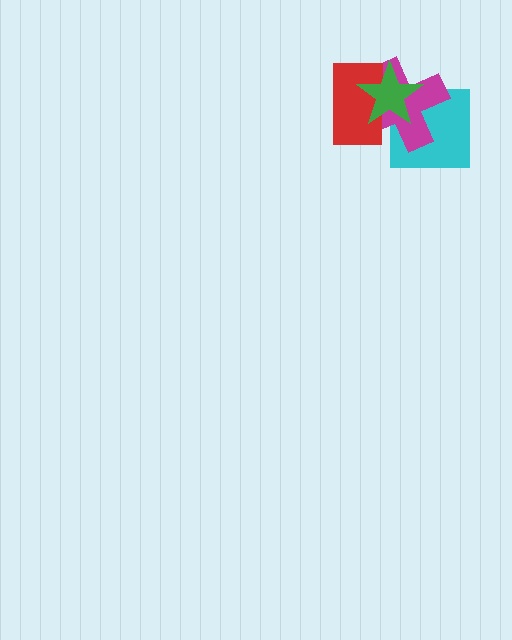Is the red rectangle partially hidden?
Yes, it is partially covered by another shape.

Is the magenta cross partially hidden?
Yes, it is partially covered by another shape.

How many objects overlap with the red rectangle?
2 objects overlap with the red rectangle.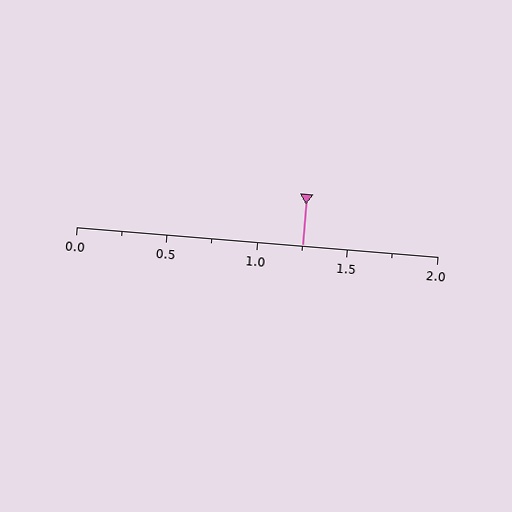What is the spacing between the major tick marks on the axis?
The major ticks are spaced 0.5 apart.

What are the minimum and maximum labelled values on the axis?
The axis runs from 0.0 to 2.0.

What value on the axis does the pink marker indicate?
The marker indicates approximately 1.25.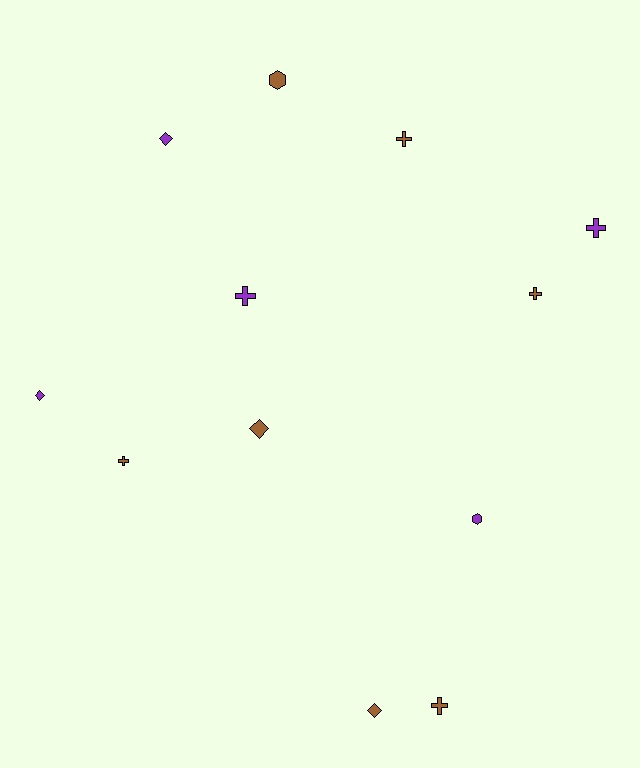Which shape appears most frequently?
Cross, with 6 objects.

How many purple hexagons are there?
There is 1 purple hexagon.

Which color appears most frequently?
Brown, with 7 objects.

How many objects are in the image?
There are 12 objects.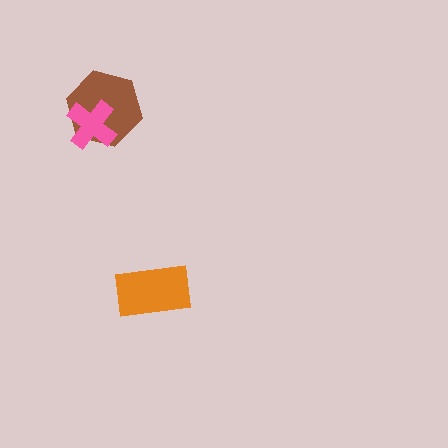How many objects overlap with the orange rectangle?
0 objects overlap with the orange rectangle.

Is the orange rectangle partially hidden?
No, no other shape covers it.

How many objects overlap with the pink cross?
1 object overlaps with the pink cross.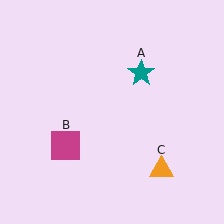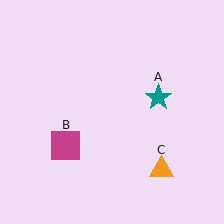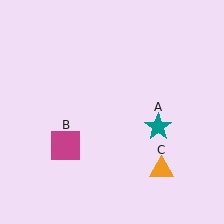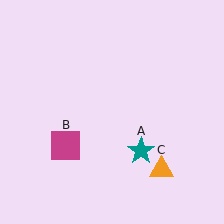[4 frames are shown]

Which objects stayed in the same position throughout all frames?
Magenta square (object B) and orange triangle (object C) remained stationary.